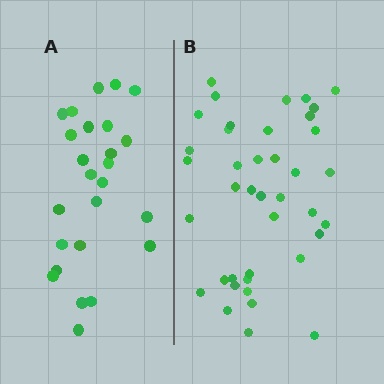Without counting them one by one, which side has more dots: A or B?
Region B (the right region) has more dots.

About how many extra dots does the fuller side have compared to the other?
Region B has approximately 15 more dots than region A.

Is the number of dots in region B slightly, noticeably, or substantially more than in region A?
Region B has substantially more. The ratio is roughly 1.6 to 1.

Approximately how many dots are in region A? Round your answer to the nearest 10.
About 20 dots. (The exact count is 25, which rounds to 20.)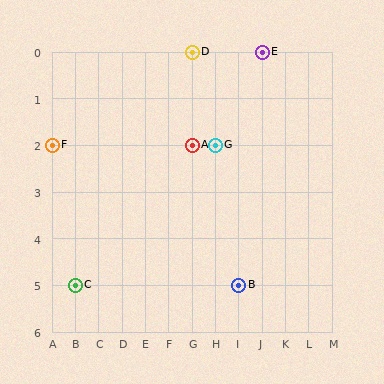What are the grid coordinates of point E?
Point E is at grid coordinates (J, 0).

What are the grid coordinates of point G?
Point G is at grid coordinates (H, 2).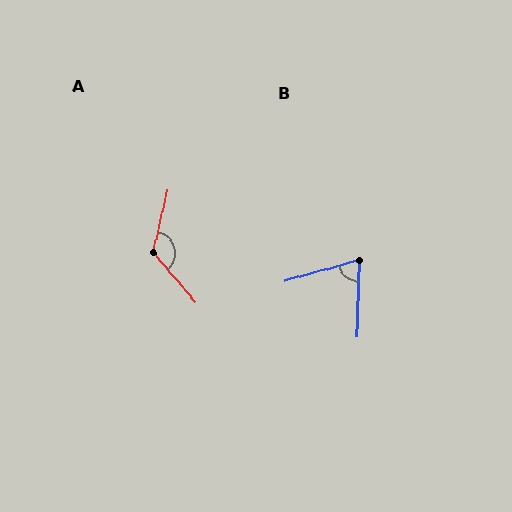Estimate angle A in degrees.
Approximately 126 degrees.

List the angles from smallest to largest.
B (72°), A (126°).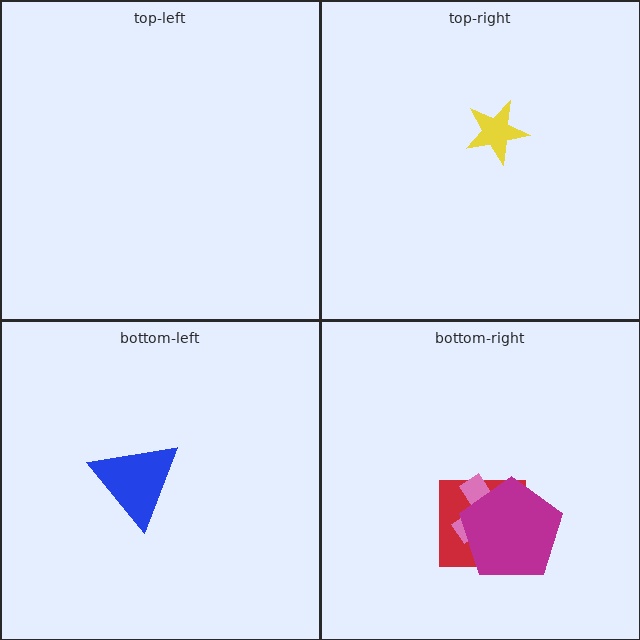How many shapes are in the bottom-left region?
1.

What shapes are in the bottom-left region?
The blue triangle.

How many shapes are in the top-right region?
1.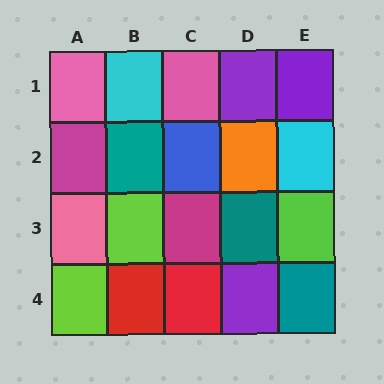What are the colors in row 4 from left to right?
Lime, red, red, purple, teal.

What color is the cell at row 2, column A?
Magenta.